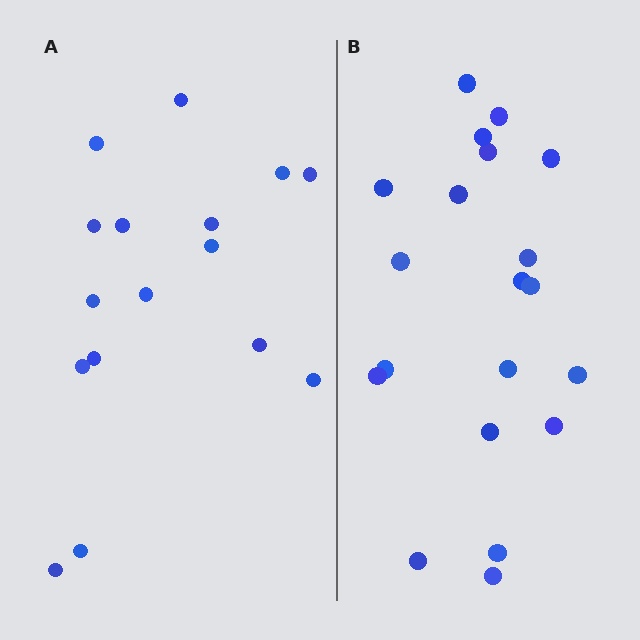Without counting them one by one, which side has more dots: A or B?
Region B (the right region) has more dots.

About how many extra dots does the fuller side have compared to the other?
Region B has about 4 more dots than region A.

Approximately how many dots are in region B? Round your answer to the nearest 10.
About 20 dots.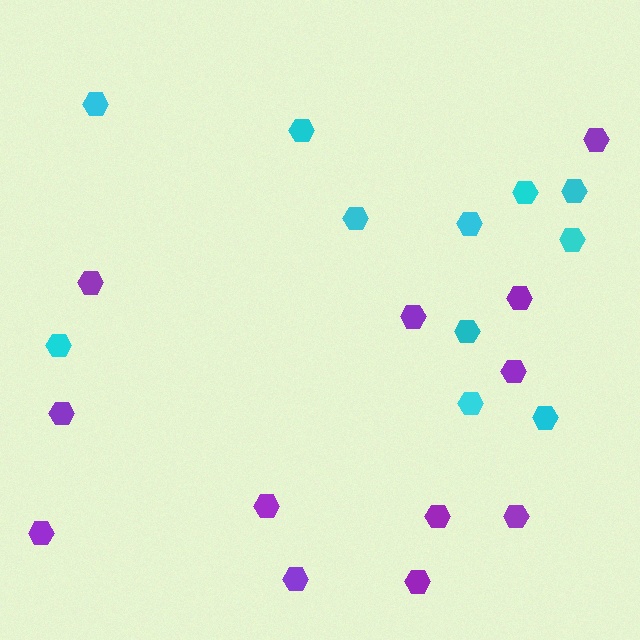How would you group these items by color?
There are 2 groups: one group of cyan hexagons (11) and one group of purple hexagons (12).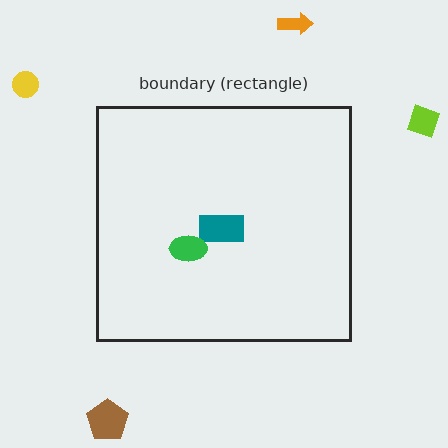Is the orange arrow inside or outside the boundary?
Outside.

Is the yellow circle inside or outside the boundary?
Outside.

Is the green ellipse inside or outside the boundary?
Inside.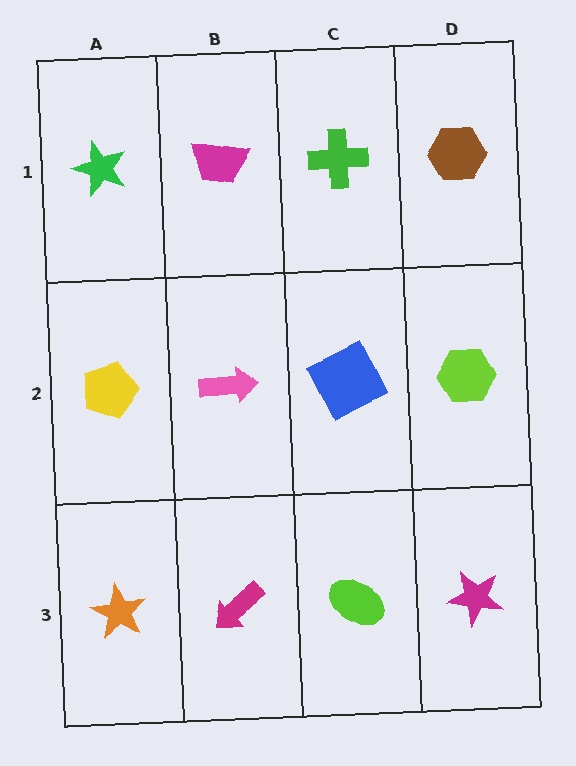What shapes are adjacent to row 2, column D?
A brown hexagon (row 1, column D), a magenta star (row 3, column D), a blue square (row 2, column C).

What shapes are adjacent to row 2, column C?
A green cross (row 1, column C), a lime ellipse (row 3, column C), a pink arrow (row 2, column B), a lime hexagon (row 2, column D).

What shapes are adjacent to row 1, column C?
A blue square (row 2, column C), a magenta trapezoid (row 1, column B), a brown hexagon (row 1, column D).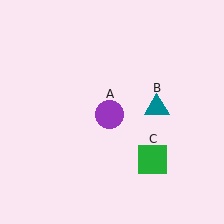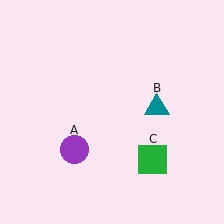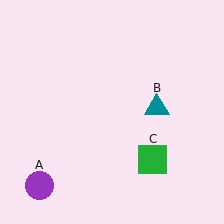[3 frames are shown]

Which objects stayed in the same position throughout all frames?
Teal triangle (object B) and green square (object C) remained stationary.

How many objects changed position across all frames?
1 object changed position: purple circle (object A).